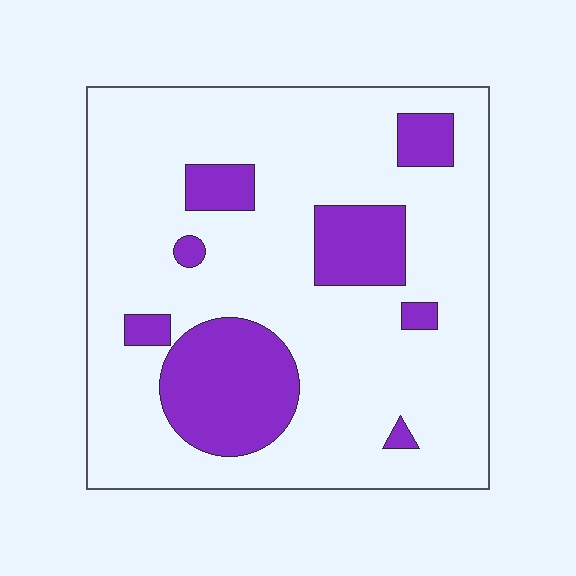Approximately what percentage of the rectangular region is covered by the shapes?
Approximately 20%.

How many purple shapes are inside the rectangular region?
8.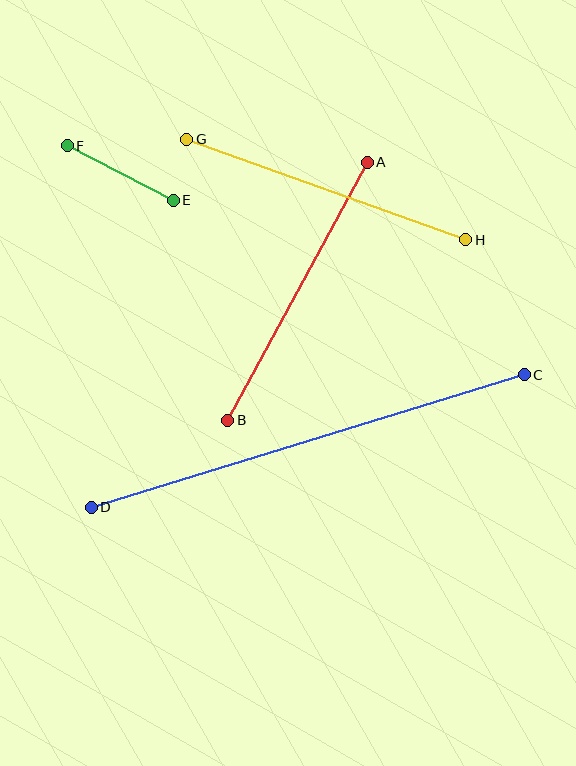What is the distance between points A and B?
The distance is approximately 293 pixels.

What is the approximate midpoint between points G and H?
The midpoint is at approximately (326, 190) pixels.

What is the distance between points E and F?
The distance is approximately 119 pixels.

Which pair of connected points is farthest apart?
Points C and D are farthest apart.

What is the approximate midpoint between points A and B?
The midpoint is at approximately (298, 291) pixels.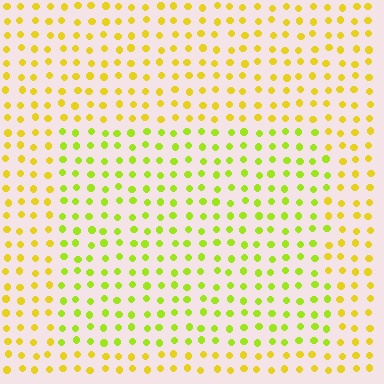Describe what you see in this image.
The image is filled with small yellow elements in a uniform arrangement. A rectangle-shaped region is visible where the elements are tinted to a slightly different hue, forming a subtle color boundary.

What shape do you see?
I see a rectangle.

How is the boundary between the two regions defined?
The boundary is defined purely by a slight shift in hue (about 29 degrees). Spacing, size, and orientation are identical on both sides.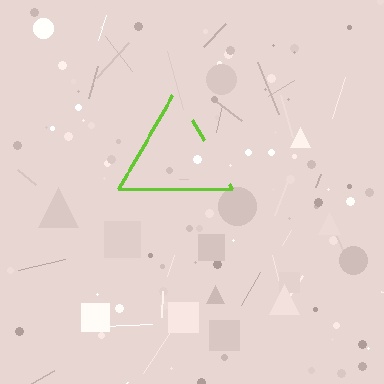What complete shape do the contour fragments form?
The contour fragments form a triangle.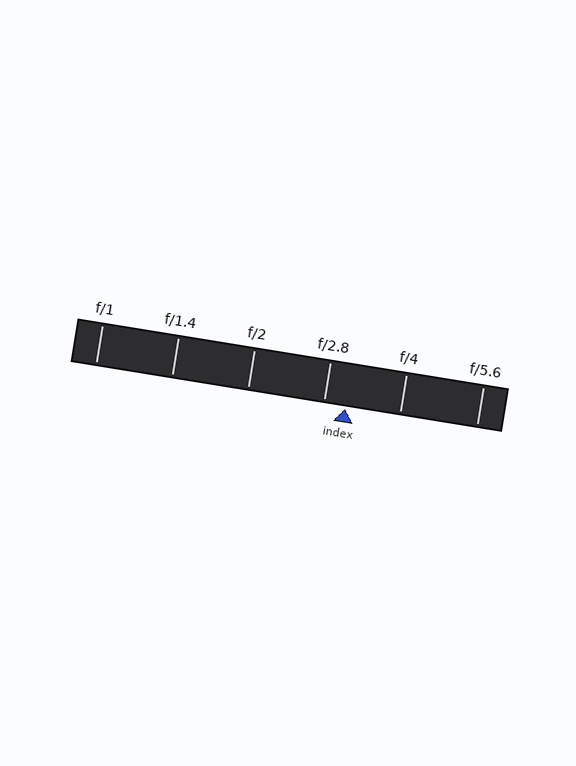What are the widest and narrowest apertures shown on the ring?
The widest aperture shown is f/1 and the narrowest is f/5.6.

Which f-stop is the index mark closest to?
The index mark is closest to f/2.8.